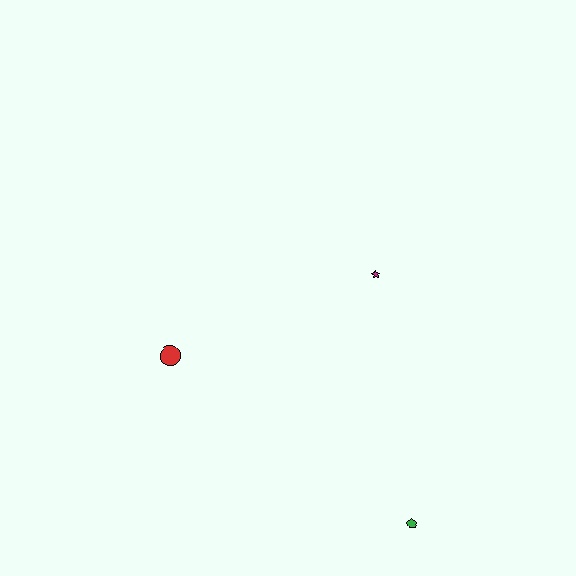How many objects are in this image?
There are 3 objects.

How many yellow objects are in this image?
There are no yellow objects.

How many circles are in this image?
There is 1 circle.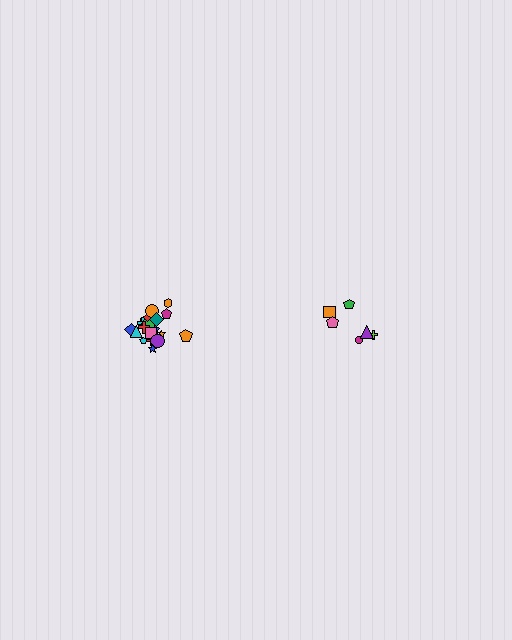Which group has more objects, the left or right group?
The left group.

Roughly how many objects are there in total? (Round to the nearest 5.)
Roughly 30 objects in total.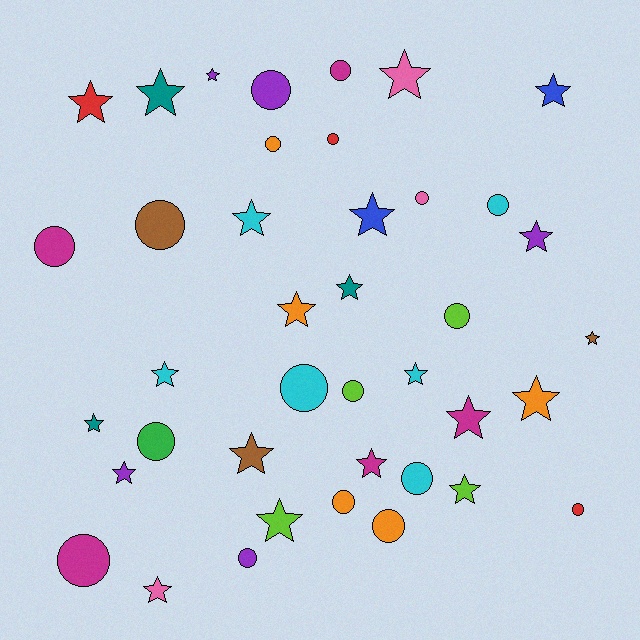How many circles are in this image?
There are 18 circles.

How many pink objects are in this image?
There are 3 pink objects.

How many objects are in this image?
There are 40 objects.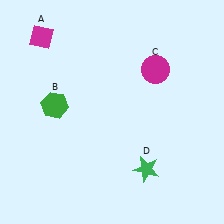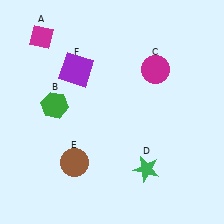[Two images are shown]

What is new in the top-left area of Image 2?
A purple square (F) was added in the top-left area of Image 2.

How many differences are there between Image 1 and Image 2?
There are 2 differences between the two images.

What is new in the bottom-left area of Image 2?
A brown circle (E) was added in the bottom-left area of Image 2.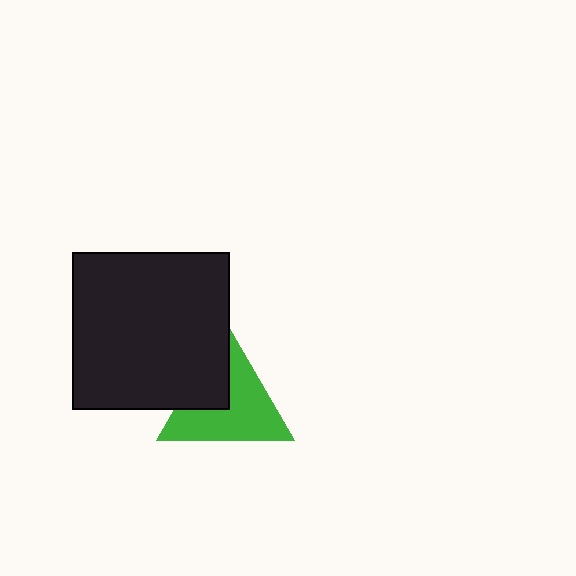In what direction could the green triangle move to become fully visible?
The green triangle could move toward the lower-right. That would shift it out from behind the black square entirely.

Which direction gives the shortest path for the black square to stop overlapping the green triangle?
Moving toward the upper-left gives the shortest separation.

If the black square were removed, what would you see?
You would see the complete green triangle.